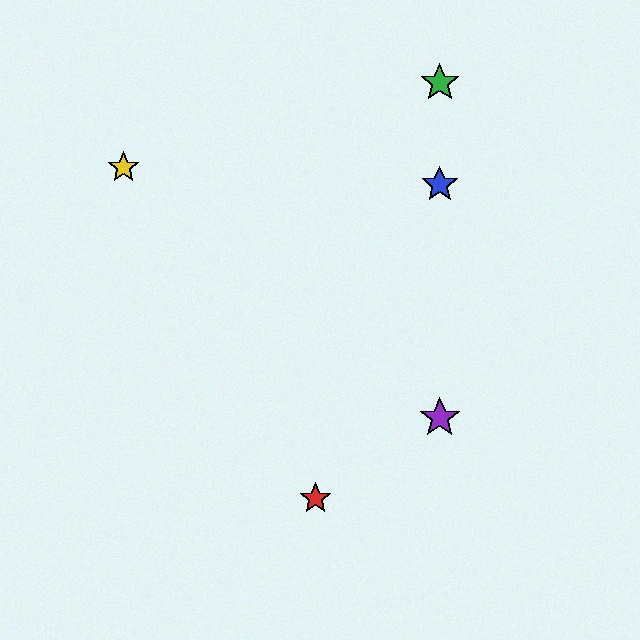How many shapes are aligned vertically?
3 shapes (the blue star, the green star, the purple star) are aligned vertically.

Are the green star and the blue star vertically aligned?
Yes, both are at x≈440.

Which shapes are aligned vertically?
The blue star, the green star, the purple star are aligned vertically.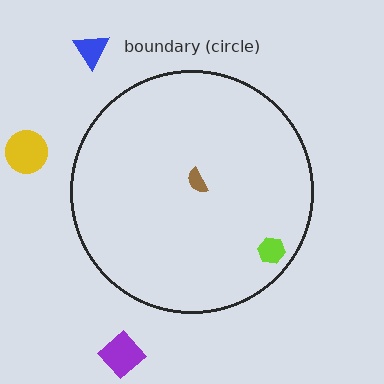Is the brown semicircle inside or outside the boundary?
Inside.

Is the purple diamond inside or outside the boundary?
Outside.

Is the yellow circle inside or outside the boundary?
Outside.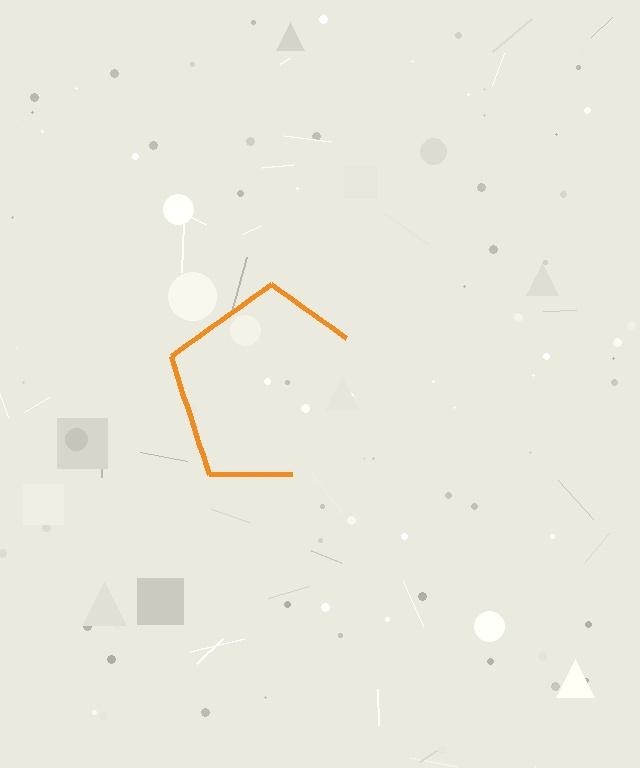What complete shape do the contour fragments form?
The contour fragments form a pentagon.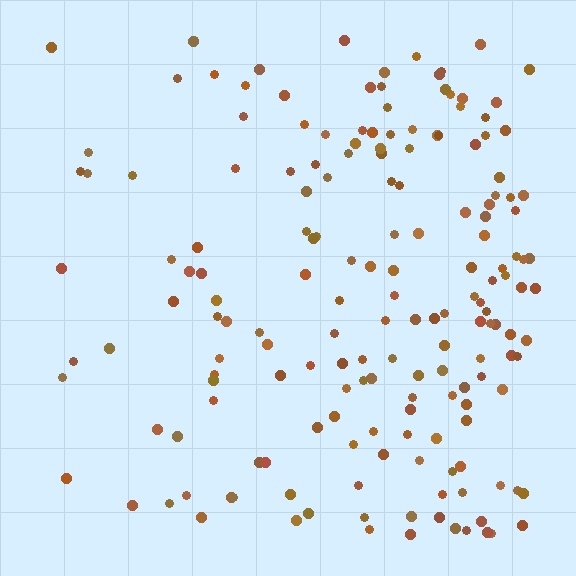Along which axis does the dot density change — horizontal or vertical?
Horizontal.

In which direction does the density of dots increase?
From left to right, with the right side densest.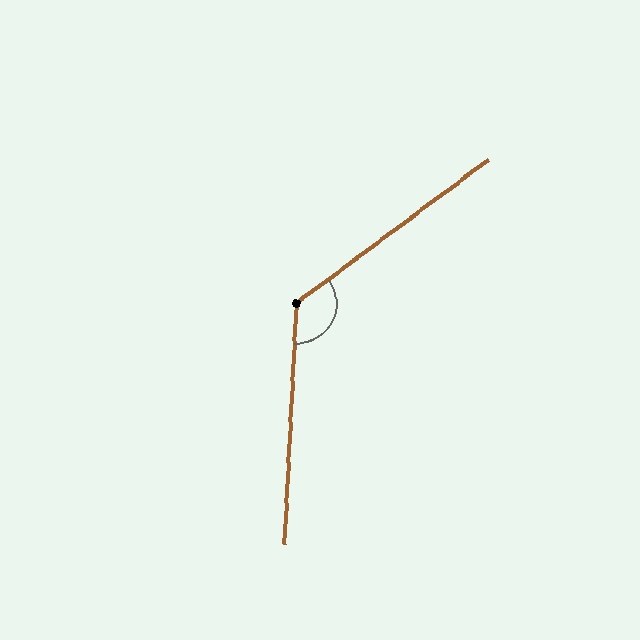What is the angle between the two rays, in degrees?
Approximately 130 degrees.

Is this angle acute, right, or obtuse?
It is obtuse.